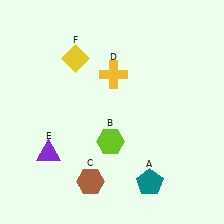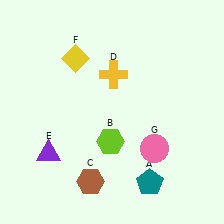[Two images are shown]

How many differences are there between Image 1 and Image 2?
There is 1 difference between the two images.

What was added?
A pink circle (G) was added in Image 2.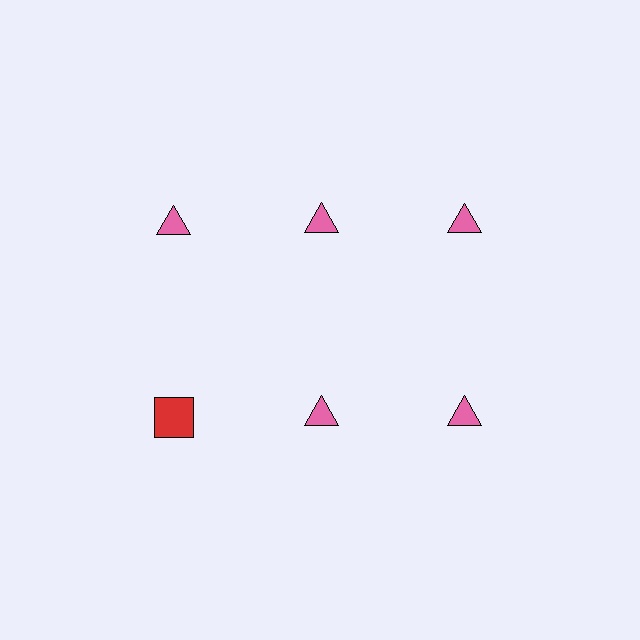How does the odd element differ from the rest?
It differs in both color (red instead of pink) and shape (square instead of triangle).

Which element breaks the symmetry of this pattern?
The red square in the second row, leftmost column breaks the symmetry. All other shapes are pink triangles.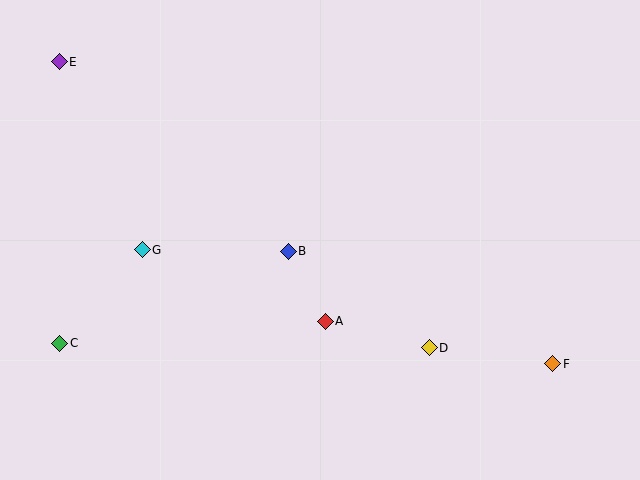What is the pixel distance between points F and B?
The distance between F and B is 287 pixels.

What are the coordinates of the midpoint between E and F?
The midpoint between E and F is at (306, 213).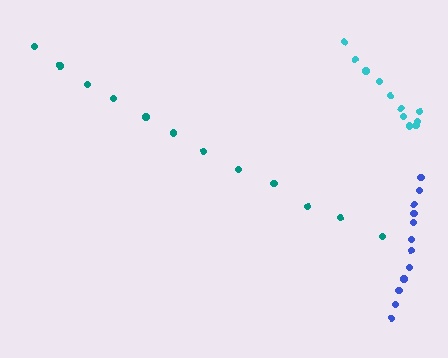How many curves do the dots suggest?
There are 3 distinct paths.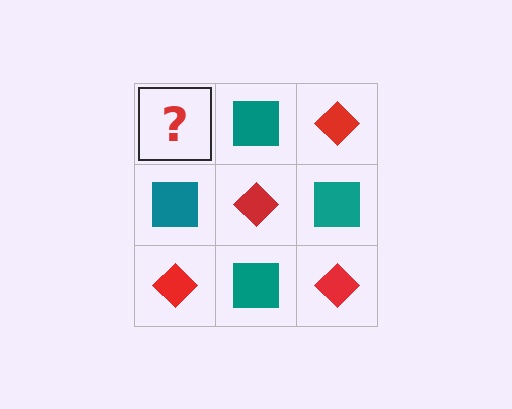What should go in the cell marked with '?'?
The missing cell should contain a red diamond.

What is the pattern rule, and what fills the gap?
The rule is that it alternates red diamond and teal square in a checkerboard pattern. The gap should be filled with a red diamond.